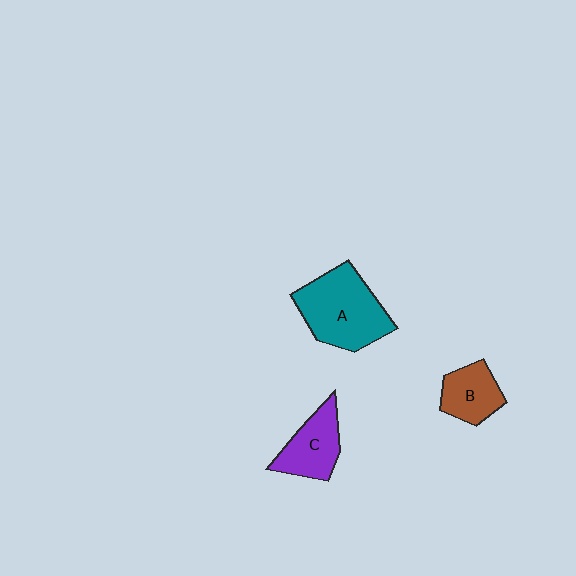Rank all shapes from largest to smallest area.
From largest to smallest: A (teal), C (purple), B (brown).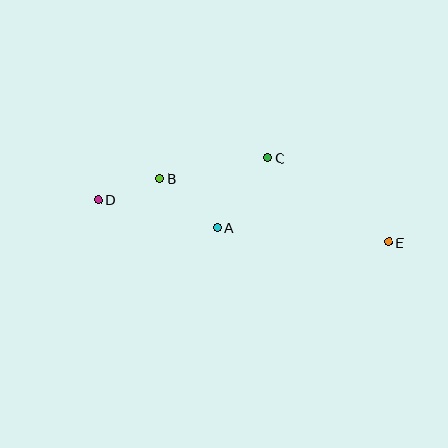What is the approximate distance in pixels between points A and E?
The distance between A and E is approximately 172 pixels.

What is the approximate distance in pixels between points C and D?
The distance between C and D is approximately 175 pixels.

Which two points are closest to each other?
Points B and D are closest to each other.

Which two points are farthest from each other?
Points D and E are farthest from each other.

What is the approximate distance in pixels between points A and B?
The distance between A and B is approximately 75 pixels.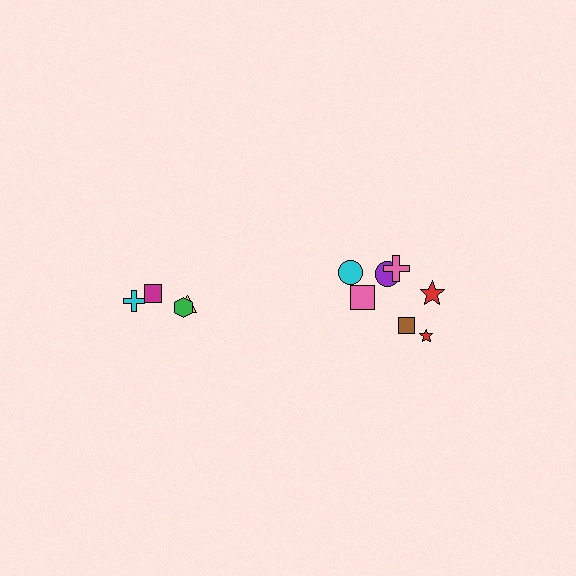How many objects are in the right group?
There are 7 objects.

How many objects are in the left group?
There are 4 objects.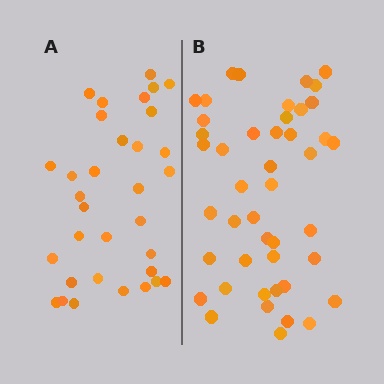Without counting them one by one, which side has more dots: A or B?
Region B (the right region) has more dots.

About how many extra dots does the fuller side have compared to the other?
Region B has roughly 12 or so more dots than region A.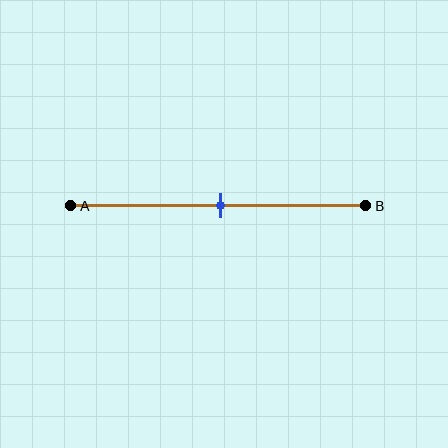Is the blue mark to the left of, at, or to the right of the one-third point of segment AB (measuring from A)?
The blue mark is to the right of the one-third point of segment AB.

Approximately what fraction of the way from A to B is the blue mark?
The blue mark is approximately 50% of the way from A to B.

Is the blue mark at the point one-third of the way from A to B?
No, the mark is at about 50% from A, not at the 33% one-third point.